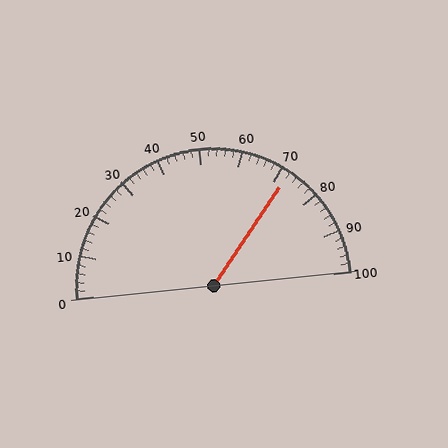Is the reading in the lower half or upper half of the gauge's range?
The reading is in the upper half of the range (0 to 100).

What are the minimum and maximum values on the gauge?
The gauge ranges from 0 to 100.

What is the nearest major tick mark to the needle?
The nearest major tick mark is 70.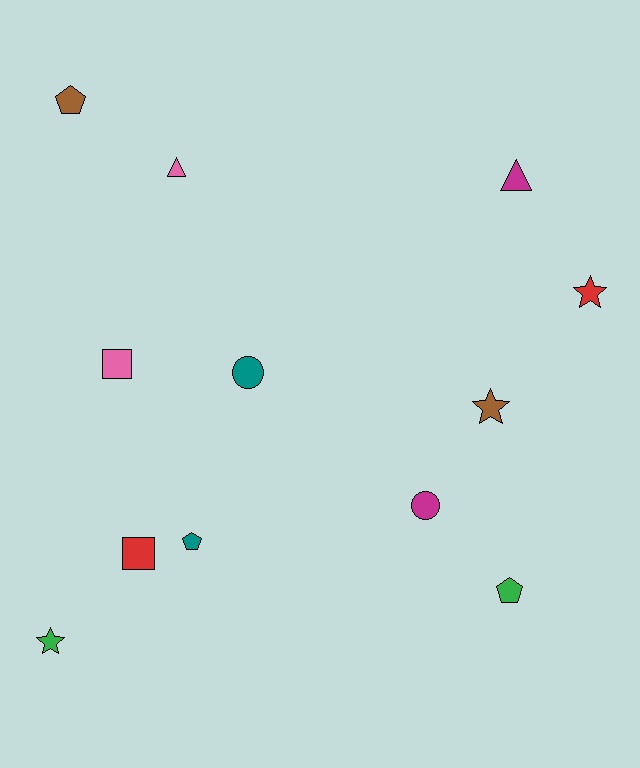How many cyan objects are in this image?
There are no cyan objects.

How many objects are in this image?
There are 12 objects.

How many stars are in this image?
There are 3 stars.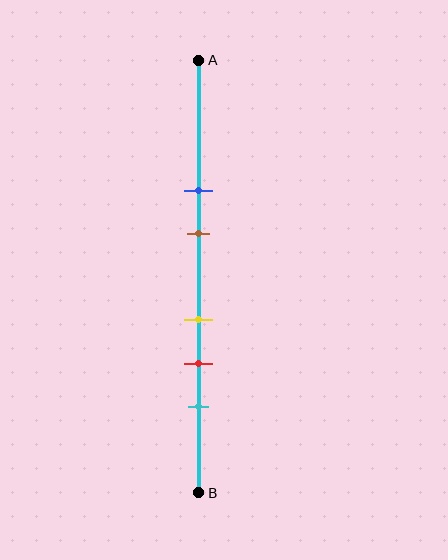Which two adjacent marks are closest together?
The yellow and red marks are the closest adjacent pair.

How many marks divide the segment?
There are 5 marks dividing the segment.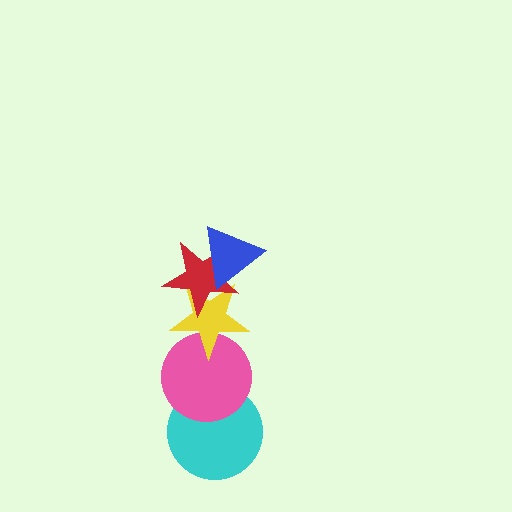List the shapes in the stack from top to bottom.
From top to bottom: the blue triangle, the red star, the yellow star, the pink circle, the cyan circle.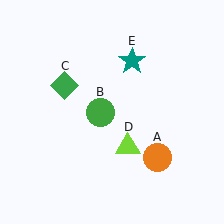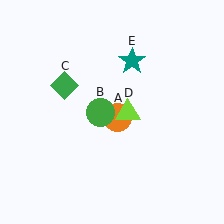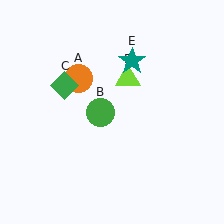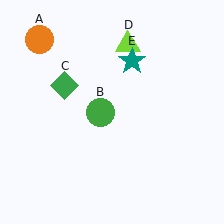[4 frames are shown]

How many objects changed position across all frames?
2 objects changed position: orange circle (object A), lime triangle (object D).